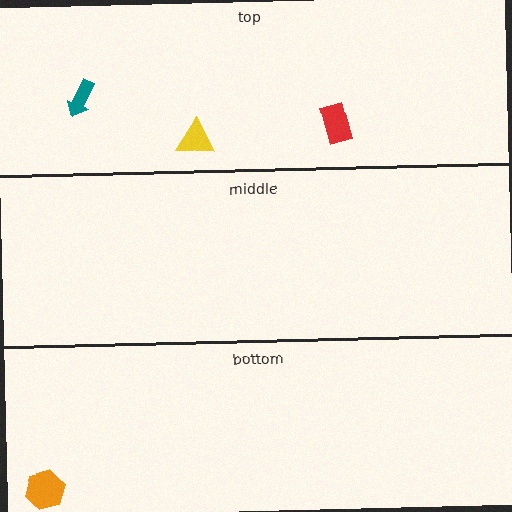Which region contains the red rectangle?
The top region.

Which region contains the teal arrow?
The top region.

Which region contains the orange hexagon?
The bottom region.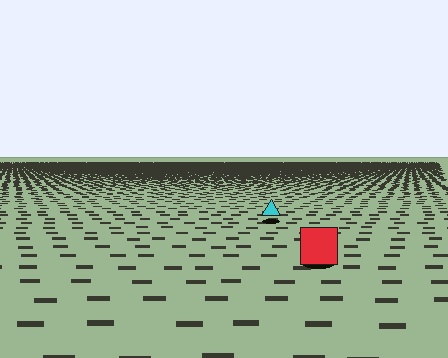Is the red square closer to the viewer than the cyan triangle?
Yes. The red square is closer — you can tell from the texture gradient: the ground texture is coarser near it.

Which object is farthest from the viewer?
The cyan triangle is farthest from the viewer. It appears smaller and the ground texture around it is denser.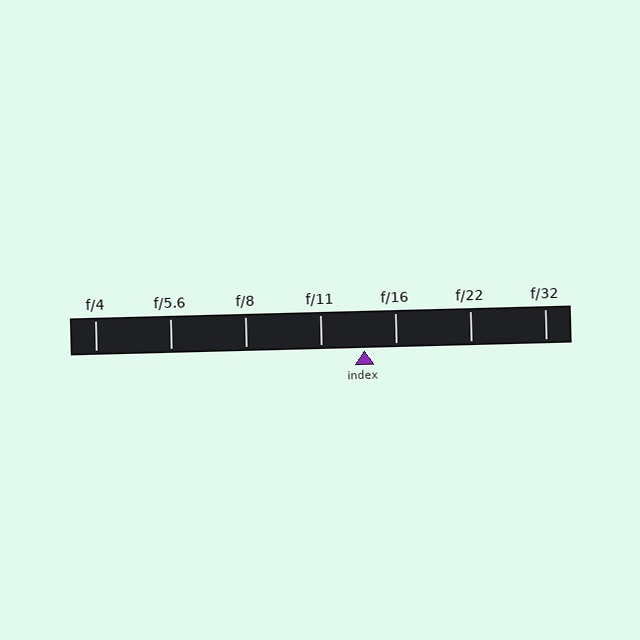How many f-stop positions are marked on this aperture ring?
There are 7 f-stop positions marked.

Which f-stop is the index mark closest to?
The index mark is closest to f/16.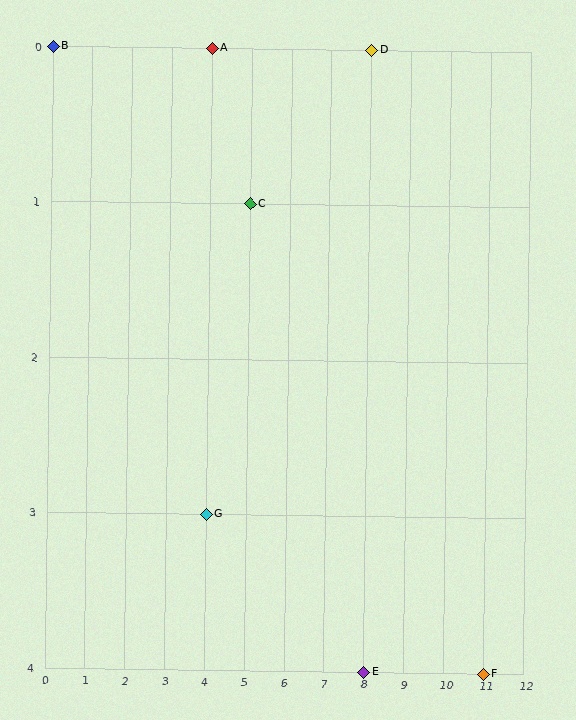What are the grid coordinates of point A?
Point A is at grid coordinates (4, 0).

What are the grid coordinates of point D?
Point D is at grid coordinates (8, 0).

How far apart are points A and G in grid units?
Points A and G are 3 rows apart.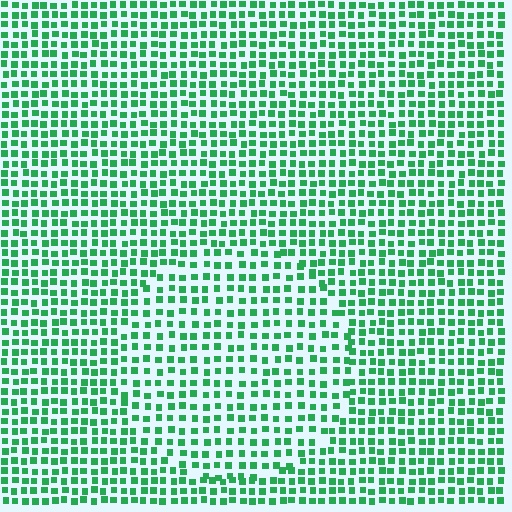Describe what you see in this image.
The image contains small green elements arranged at two different densities. A circle-shaped region is visible where the elements are less densely packed than the surrounding area.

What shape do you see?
I see a circle.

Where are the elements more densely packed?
The elements are more densely packed outside the circle boundary.